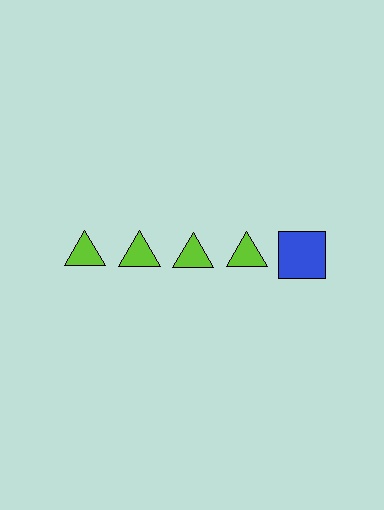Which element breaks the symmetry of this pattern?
The blue square in the top row, rightmost column breaks the symmetry. All other shapes are lime triangles.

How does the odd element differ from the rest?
It differs in both color (blue instead of lime) and shape (square instead of triangle).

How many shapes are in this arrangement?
There are 5 shapes arranged in a grid pattern.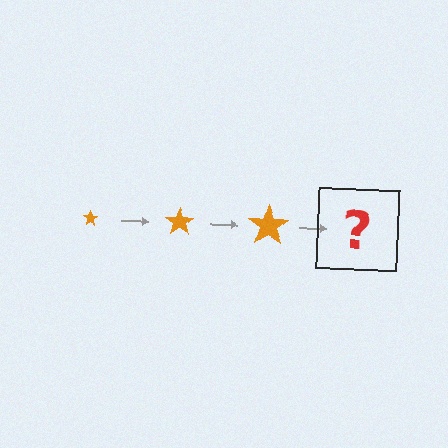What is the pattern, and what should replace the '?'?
The pattern is that the star gets progressively larger each step. The '?' should be an orange star, larger than the previous one.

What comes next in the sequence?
The next element should be an orange star, larger than the previous one.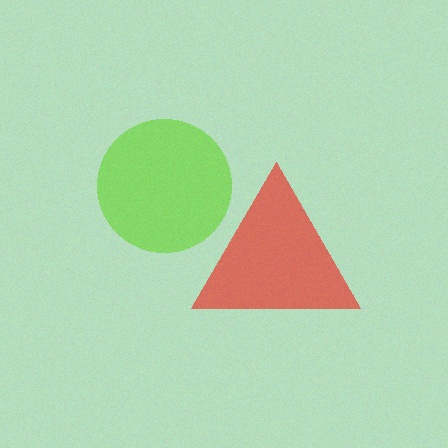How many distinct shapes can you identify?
There are 2 distinct shapes: a lime circle, a red triangle.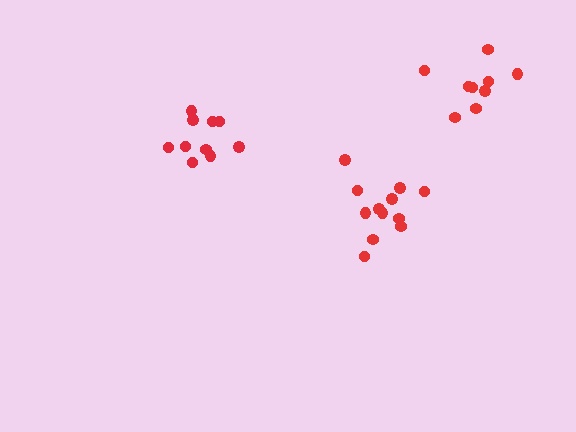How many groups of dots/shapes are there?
There are 3 groups.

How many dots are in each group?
Group 1: 9 dots, Group 2: 10 dots, Group 3: 12 dots (31 total).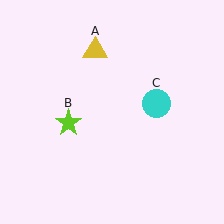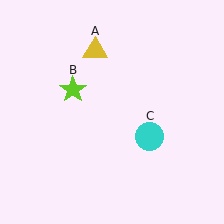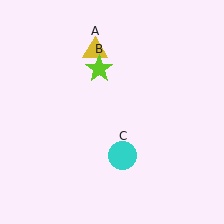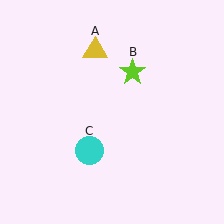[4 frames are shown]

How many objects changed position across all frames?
2 objects changed position: lime star (object B), cyan circle (object C).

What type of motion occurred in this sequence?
The lime star (object B), cyan circle (object C) rotated clockwise around the center of the scene.